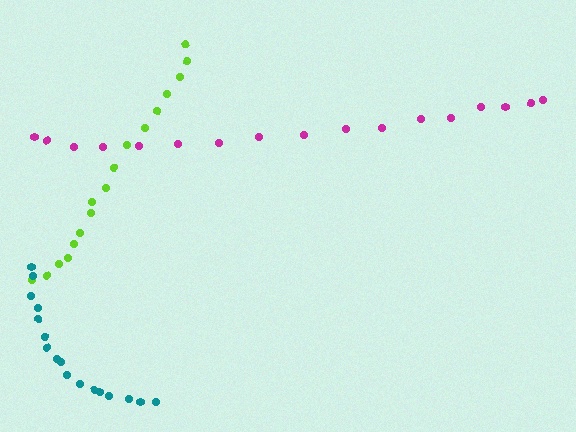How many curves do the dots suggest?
There are 3 distinct paths.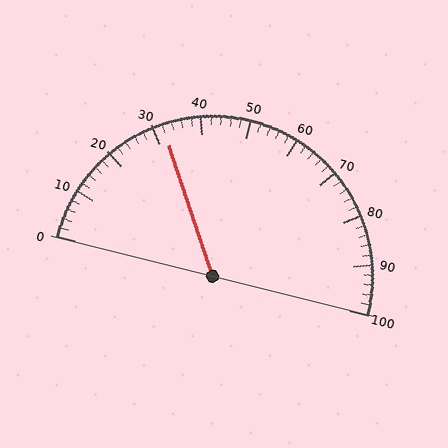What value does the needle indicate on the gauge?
The needle indicates approximately 32.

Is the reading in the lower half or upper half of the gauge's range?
The reading is in the lower half of the range (0 to 100).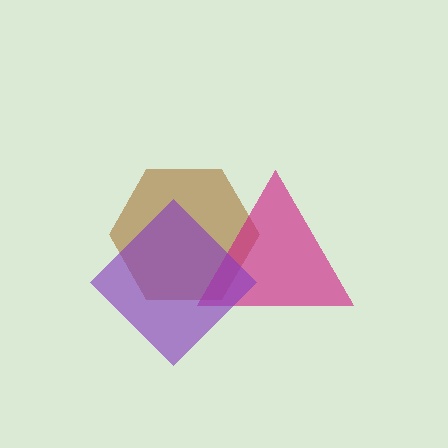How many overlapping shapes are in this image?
There are 3 overlapping shapes in the image.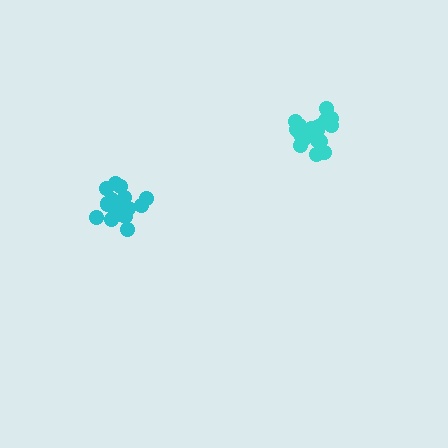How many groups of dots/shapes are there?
There are 2 groups.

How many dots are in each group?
Group 1: 19 dots, Group 2: 18 dots (37 total).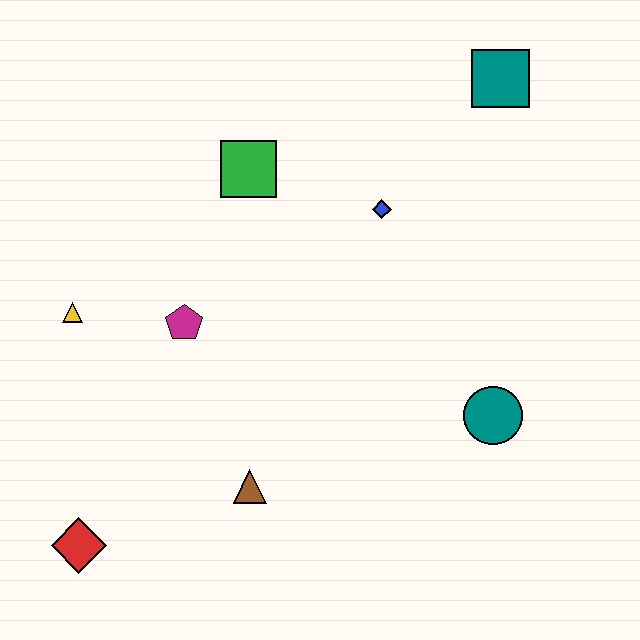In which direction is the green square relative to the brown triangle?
The green square is above the brown triangle.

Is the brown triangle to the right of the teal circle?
No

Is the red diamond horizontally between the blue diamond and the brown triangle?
No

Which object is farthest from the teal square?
The red diamond is farthest from the teal square.